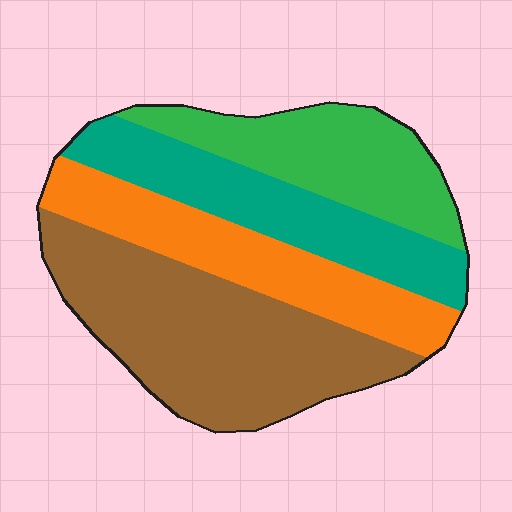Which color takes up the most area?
Brown, at roughly 35%.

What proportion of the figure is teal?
Teal takes up about one fifth (1/5) of the figure.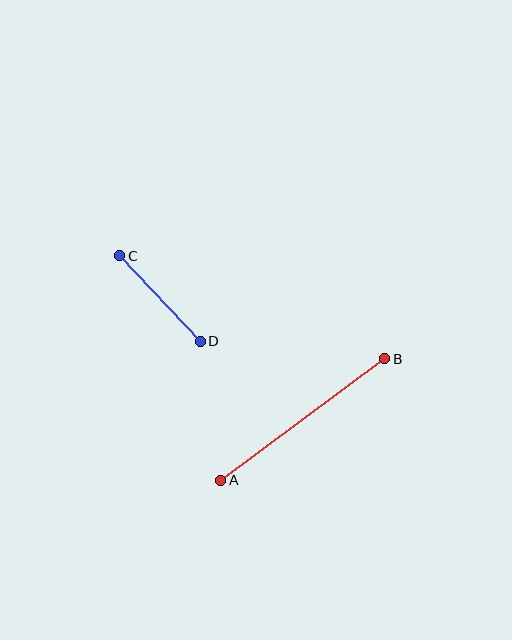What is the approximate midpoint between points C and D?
The midpoint is at approximately (160, 298) pixels.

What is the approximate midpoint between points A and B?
The midpoint is at approximately (303, 420) pixels.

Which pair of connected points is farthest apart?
Points A and B are farthest apart.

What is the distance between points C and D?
The distance is approximately 118 pixels.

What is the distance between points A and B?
The distance is approximately 204 pixels.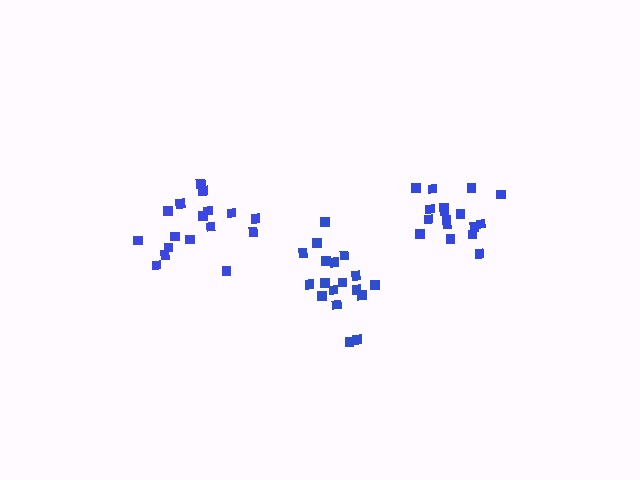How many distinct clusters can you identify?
There are 3 distinct clusters.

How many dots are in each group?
Group 1: 17 dots, Group 2: 18 dots, Group 3: 17 dots (52 total).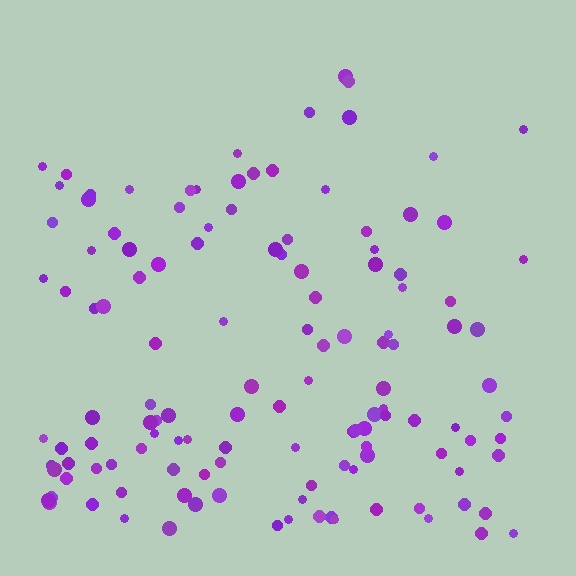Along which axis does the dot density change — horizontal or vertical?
Vertical.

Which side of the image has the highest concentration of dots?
The bottom.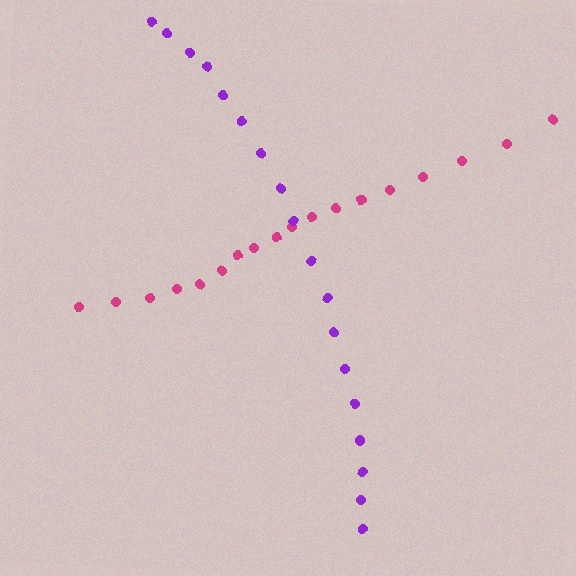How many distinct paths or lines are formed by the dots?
There are 2 distinct paths.